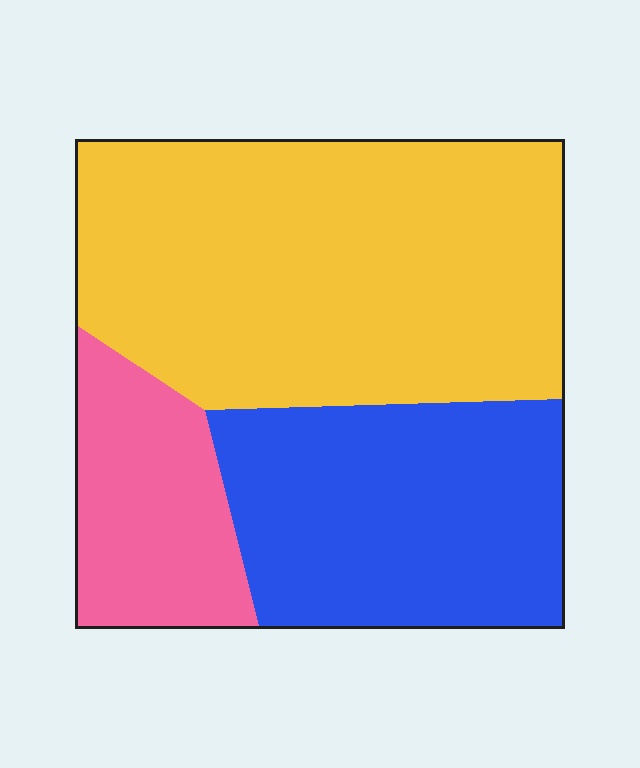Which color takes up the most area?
Yellow, at roughly 50%.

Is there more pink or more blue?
Blue.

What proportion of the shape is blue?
Blue covers 31% of the shape.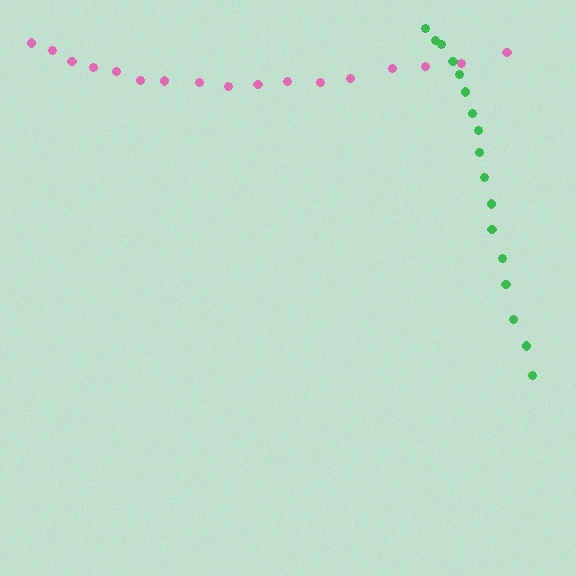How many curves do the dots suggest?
There are 2 distinct paths.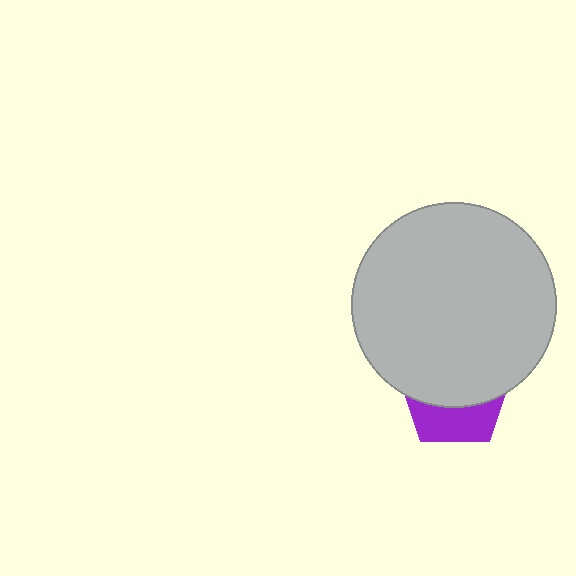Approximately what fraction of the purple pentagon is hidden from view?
Roughly 63% of the purple pentagon is hidden behind the light gray circle.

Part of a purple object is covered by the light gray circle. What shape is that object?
It is a pentagon.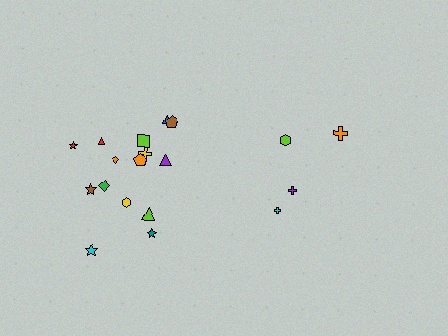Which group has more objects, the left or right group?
The left group.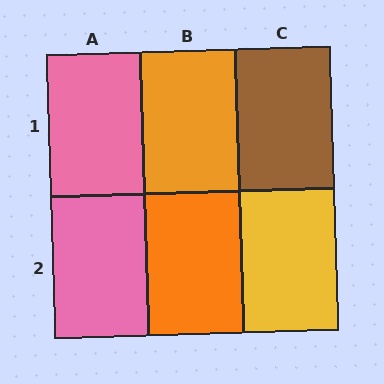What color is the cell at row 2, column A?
Pink.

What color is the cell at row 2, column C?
Yellow.